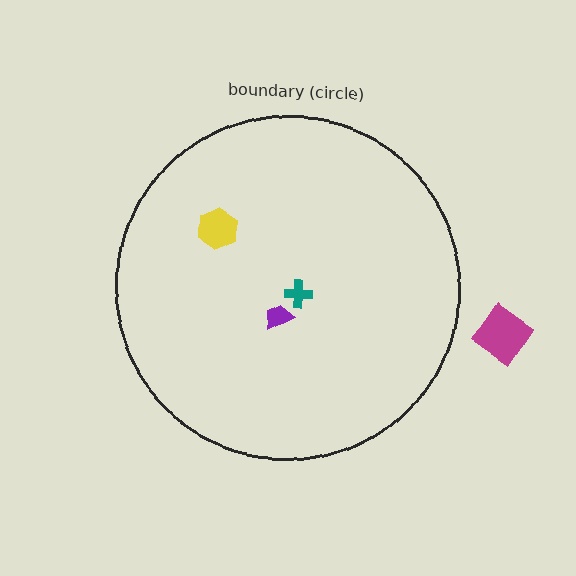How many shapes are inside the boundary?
3 inside, 1 outside.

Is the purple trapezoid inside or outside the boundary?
Inside.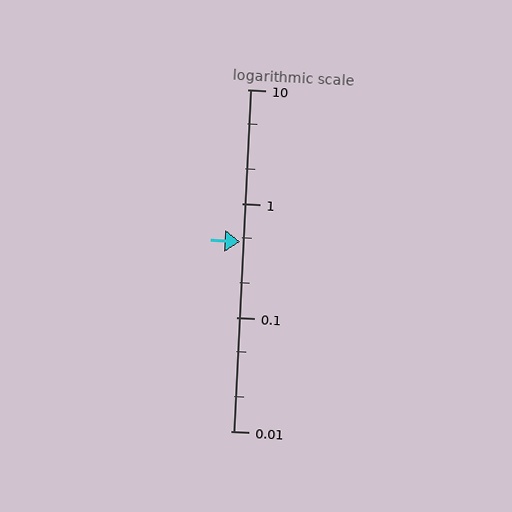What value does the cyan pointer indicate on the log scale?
The pointer indicates approximately 0.46.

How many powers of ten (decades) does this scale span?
The scale spans 3 decades, from 0.01 to 10.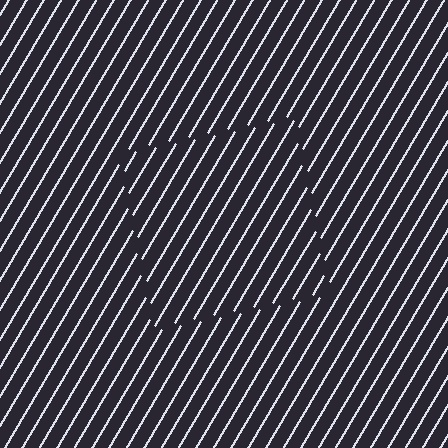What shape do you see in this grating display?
An illusory square. The interior of the shape contains the same grating, shifted by half a period — the contour is defined by the phase discontinuity where line-ends from the inner and outer gratings abut.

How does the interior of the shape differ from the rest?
The interior of the shape contains the same grating, shifted by half a period — the contour is defined by the phase discontinuity where line-ends from the inner and outer gratings abut.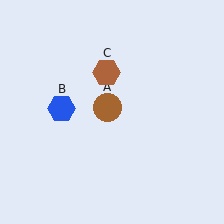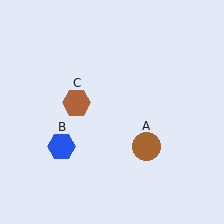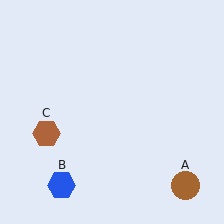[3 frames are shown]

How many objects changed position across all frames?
3 objects changed position: brown circle (object A), blue hexagon (object B), brown hexagon (object C).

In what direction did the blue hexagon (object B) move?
The blue hexagon (object B) moved down.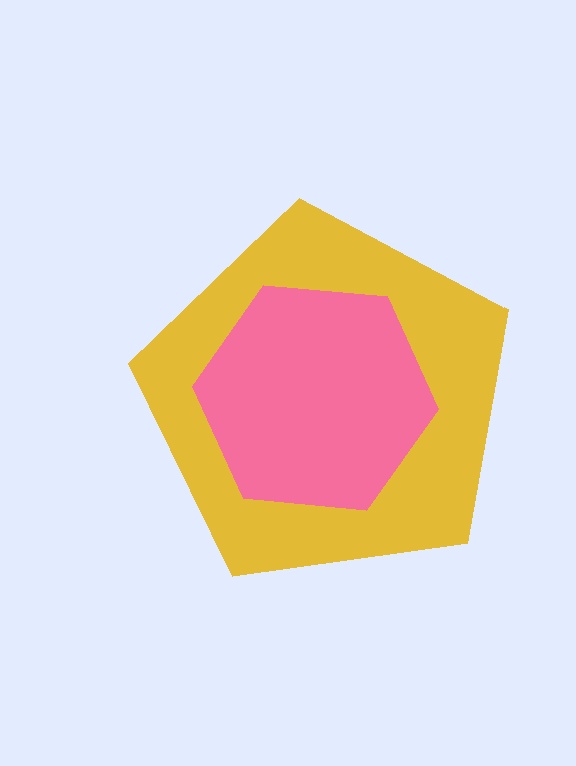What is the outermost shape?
The yellow pentagon.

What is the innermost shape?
The pink hexagon.